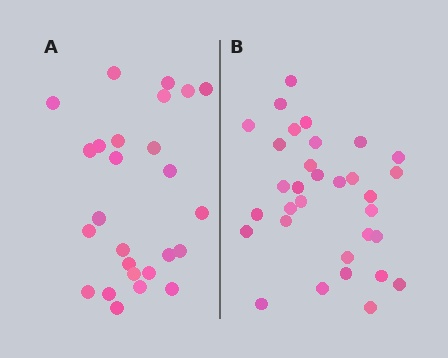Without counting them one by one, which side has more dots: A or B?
Region B (the right region) has more dots.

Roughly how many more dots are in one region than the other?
Region B has about 6 more dots than region A.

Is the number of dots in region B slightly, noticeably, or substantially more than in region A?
Region B has only slightly more — the two regions are fairly close. The ratio is roughly 1.2 to 1.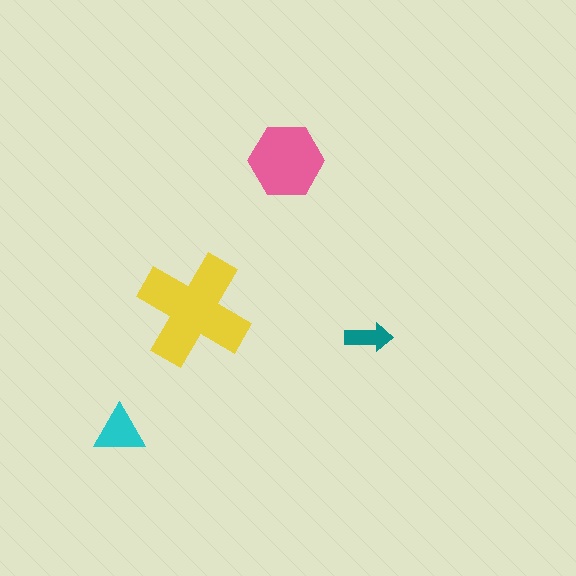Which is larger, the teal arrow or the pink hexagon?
The pink hexagon.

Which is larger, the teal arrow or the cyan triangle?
The cyan triangle.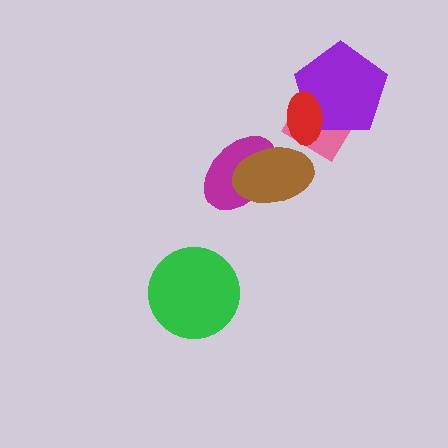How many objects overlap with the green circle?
0 objects overlap with the green circle.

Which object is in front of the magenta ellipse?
The brown ellipse is in front of the magenta ellipse.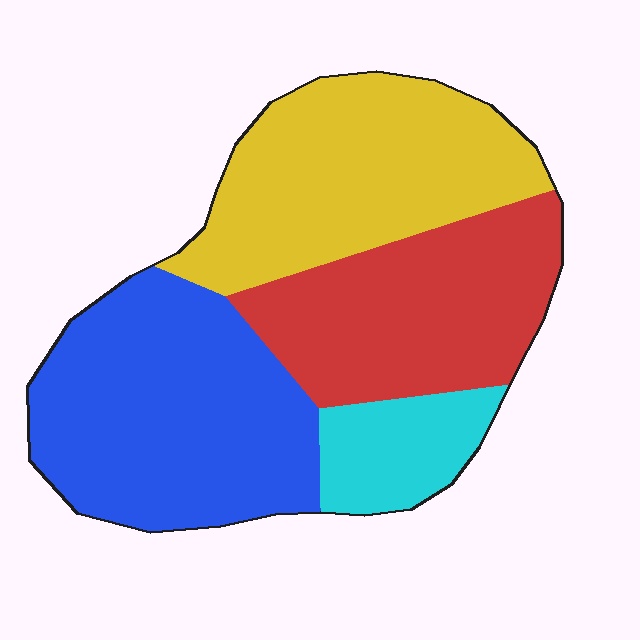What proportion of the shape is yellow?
Yellow takes up between a quarter and a half of the shape.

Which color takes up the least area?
Cyan, at roughly 10%.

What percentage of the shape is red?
Red takes up about one quarter (1/4) of the shape.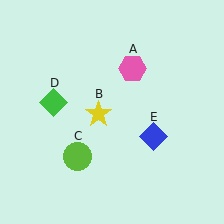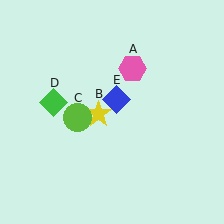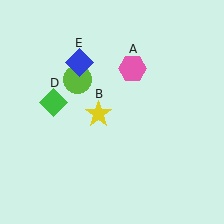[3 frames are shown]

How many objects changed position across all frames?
2 objects changed position: lime circle (object C), blue diamond (object E).